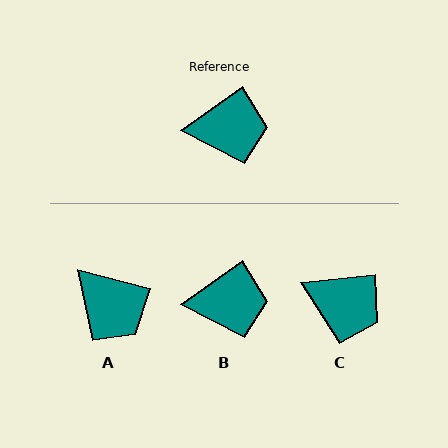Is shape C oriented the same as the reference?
No, it is off by about 29 degrees.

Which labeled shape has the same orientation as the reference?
B.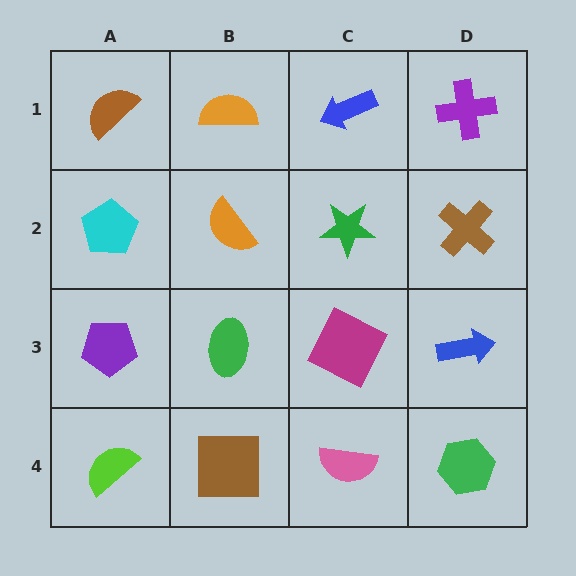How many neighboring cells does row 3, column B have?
4.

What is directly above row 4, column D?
A blue arrow.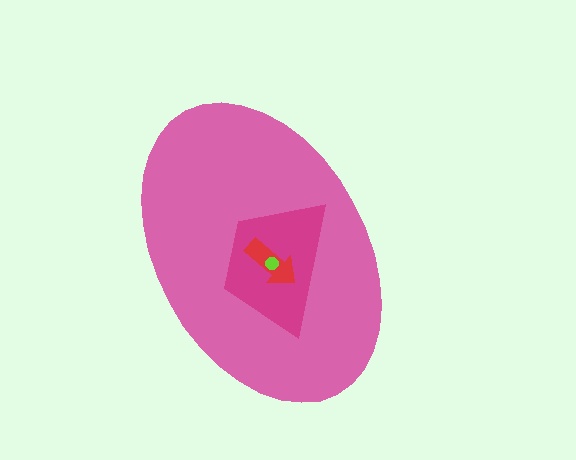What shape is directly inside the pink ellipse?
The magenta trapezoid.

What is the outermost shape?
The pink ellipse.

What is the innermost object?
The lime circle.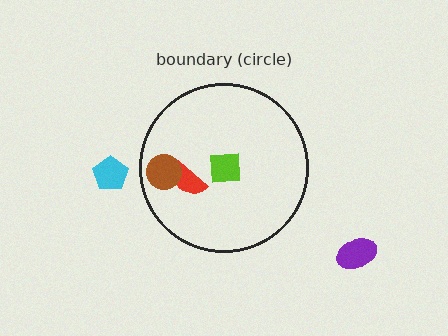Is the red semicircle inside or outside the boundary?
Inside.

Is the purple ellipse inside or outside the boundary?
Outside.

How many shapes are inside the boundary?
3 inside, 2 outside.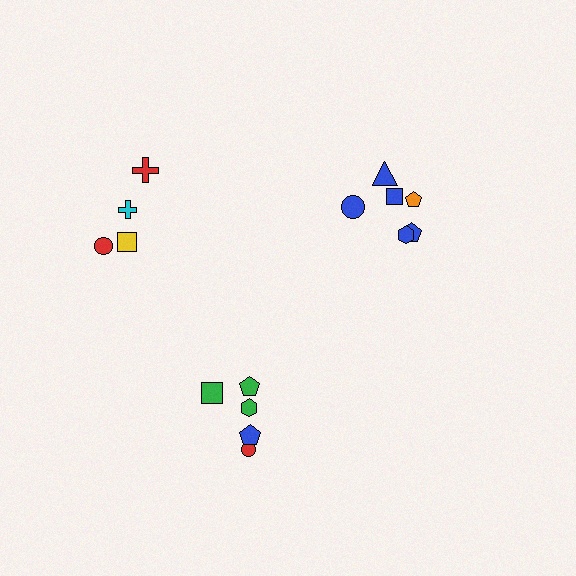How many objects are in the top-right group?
There are 6 objects.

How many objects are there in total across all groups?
There are 15 objects.